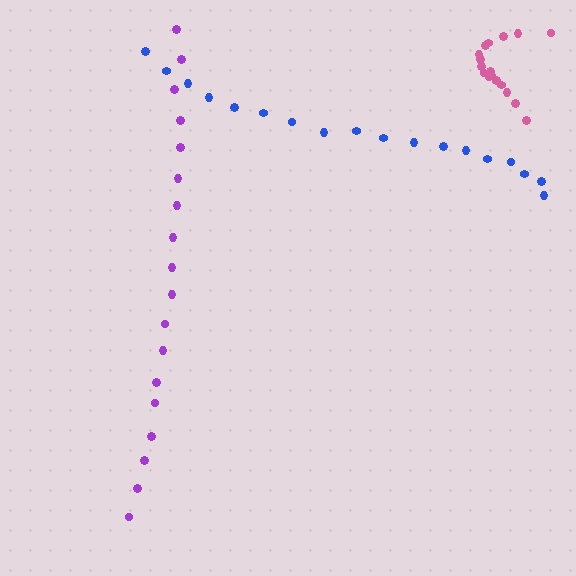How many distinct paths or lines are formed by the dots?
There are 3 distinct paths.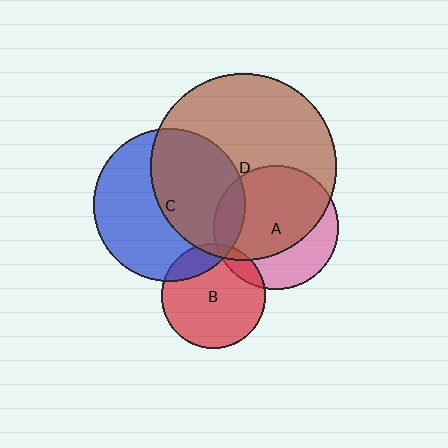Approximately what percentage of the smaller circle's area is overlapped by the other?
Approximately 15%.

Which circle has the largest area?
Circle D (brown).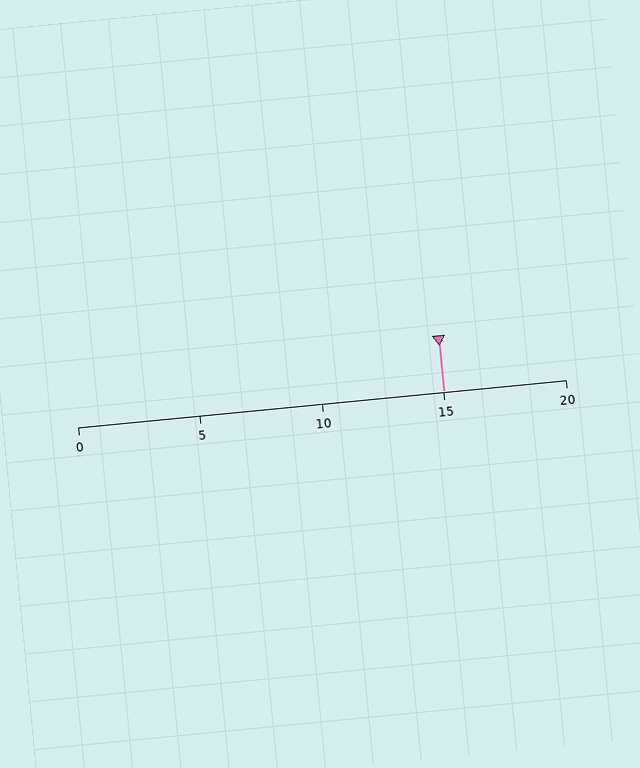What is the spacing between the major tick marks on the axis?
The major ticks are spaced 5 apart.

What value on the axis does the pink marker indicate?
The marker indicates approximately 15.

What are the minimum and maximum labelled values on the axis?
The axis runs from 0 to 20.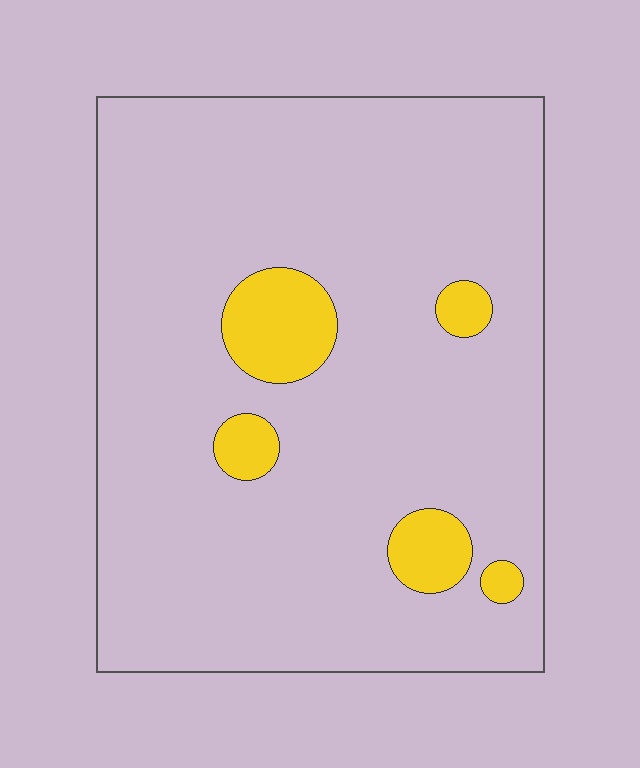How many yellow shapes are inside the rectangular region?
5.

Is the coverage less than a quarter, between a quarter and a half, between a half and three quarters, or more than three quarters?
Less than a quarter.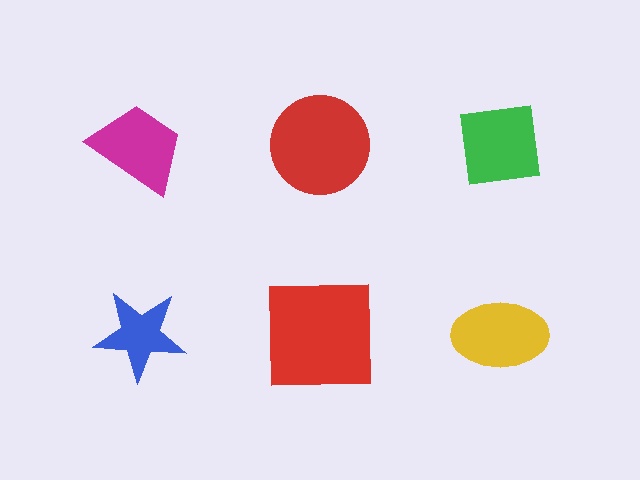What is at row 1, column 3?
A green square.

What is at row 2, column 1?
A blue star.